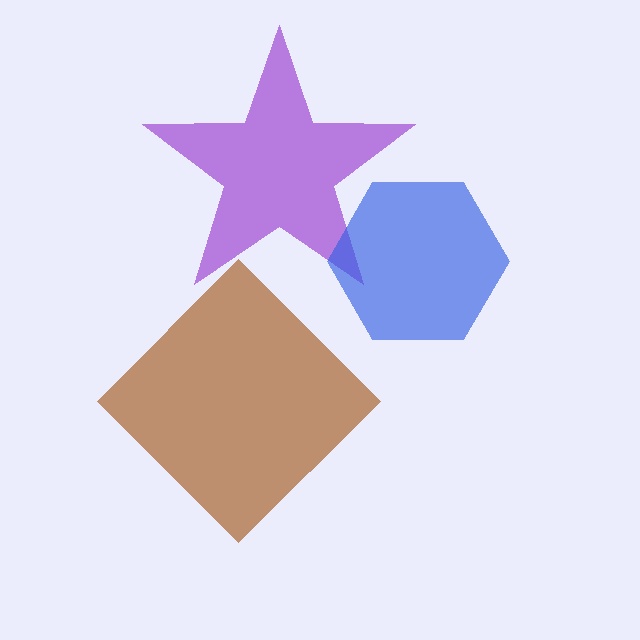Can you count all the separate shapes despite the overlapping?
Yes, there are 3 separate shapes.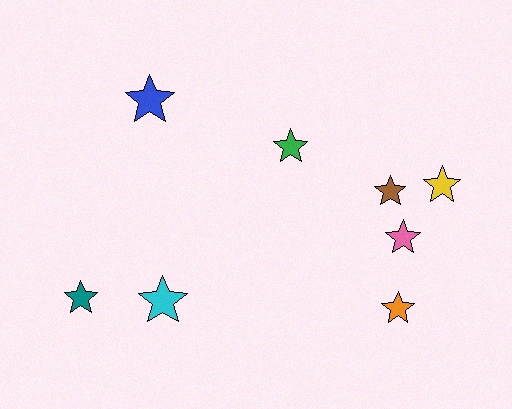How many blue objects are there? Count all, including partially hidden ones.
There is 1 blue object.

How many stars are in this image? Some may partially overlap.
There are 8 stars.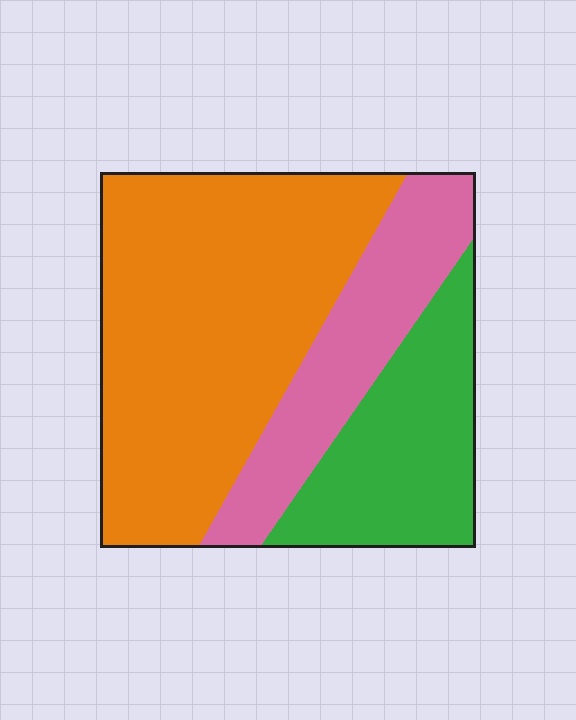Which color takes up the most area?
Orange, at roughly 55%.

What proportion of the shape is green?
Green takes up about one quarter (1/4) of the shape.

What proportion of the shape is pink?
Pink covers roughly 20% of the shape.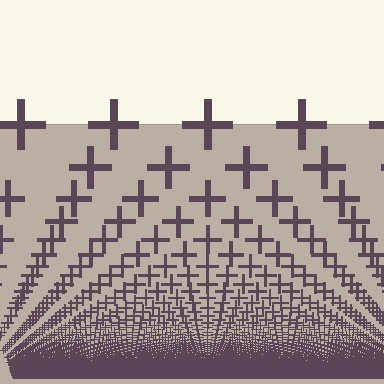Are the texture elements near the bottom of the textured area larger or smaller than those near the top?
Smaller. The gradient is inverted — elements near the bottom are smaller and denser.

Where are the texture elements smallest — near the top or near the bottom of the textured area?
Near the bottom.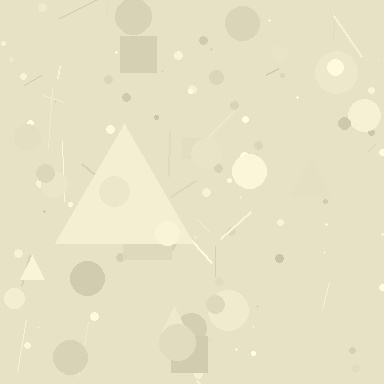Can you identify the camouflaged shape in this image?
The camouflaged shape is a triangle.